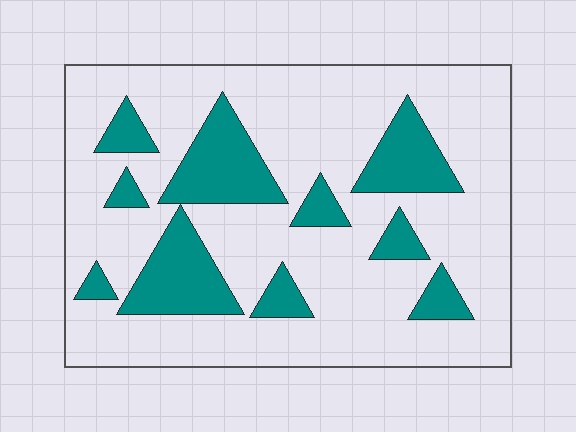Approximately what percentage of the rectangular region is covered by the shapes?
Approximately 25%.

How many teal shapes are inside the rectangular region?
10.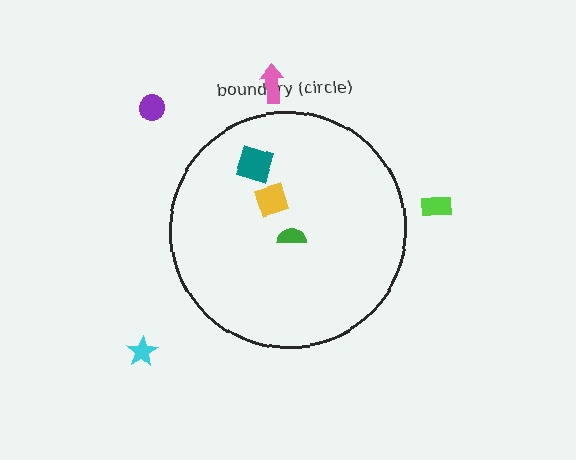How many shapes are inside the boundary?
3 inside, 4 outside.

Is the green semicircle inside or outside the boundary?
Inside.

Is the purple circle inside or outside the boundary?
Outside.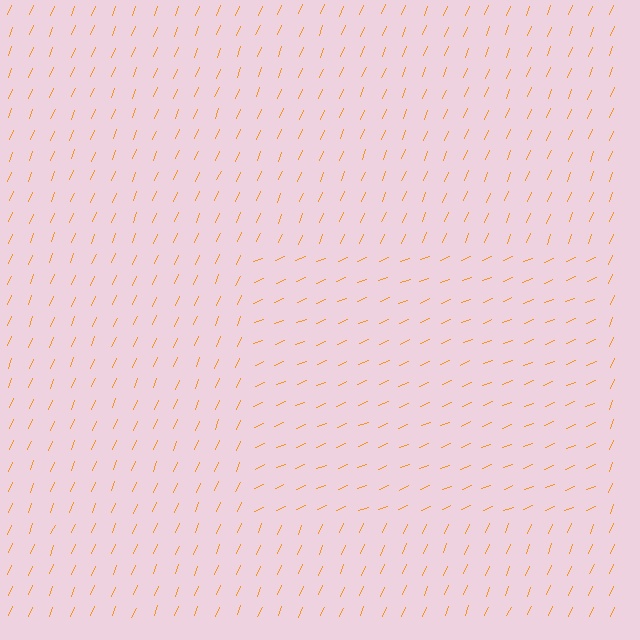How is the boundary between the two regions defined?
The boundary is defined purely by a change in line orientation (approximately 45 degrees difference). All lines are the same color and thickness.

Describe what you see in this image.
The image is filled with small orange line segments. A rectangle region in the image has lines oriented differently from the surrounding lines, creating a visible texture boundary.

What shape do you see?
I see a rectangle.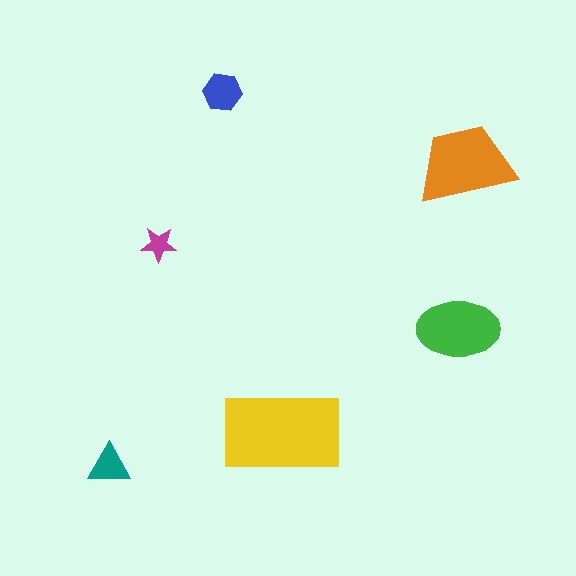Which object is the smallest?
The magenta star.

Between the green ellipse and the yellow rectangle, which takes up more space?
The yellow rectangle.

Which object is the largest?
The yellow rectangle.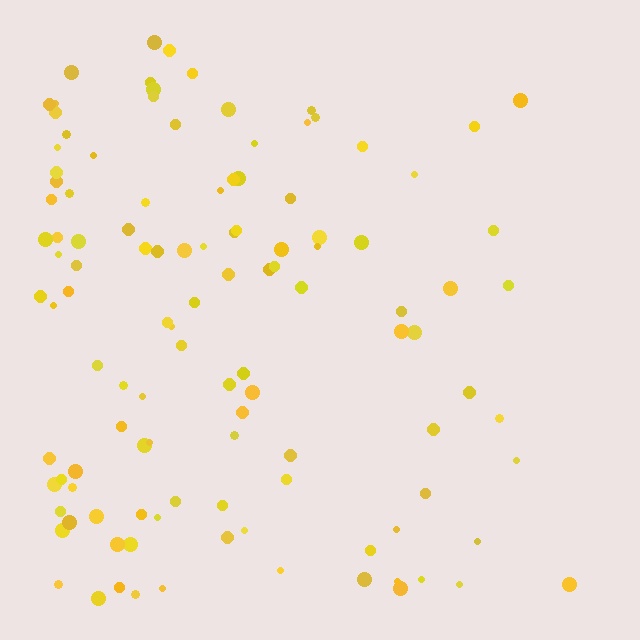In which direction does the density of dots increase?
From right to left, with the left side densest.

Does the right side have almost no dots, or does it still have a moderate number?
Still a moderate number, just noticeably fewer than the left.